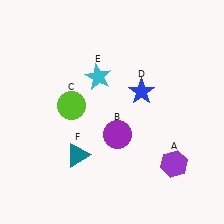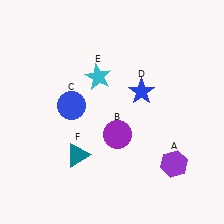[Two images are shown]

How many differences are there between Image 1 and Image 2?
There is 1 difference between the two images.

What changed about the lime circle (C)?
In Image 1, C is lime. In Image 2, it changed to blue.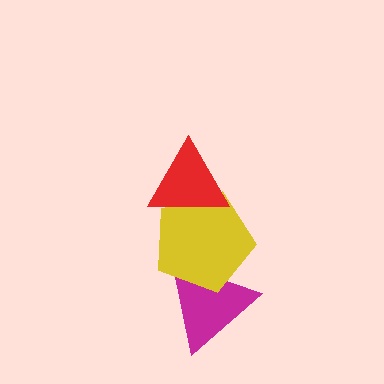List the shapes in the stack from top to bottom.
From top to bottom: the red triangle, the yellow pentagon, the magenta triangle.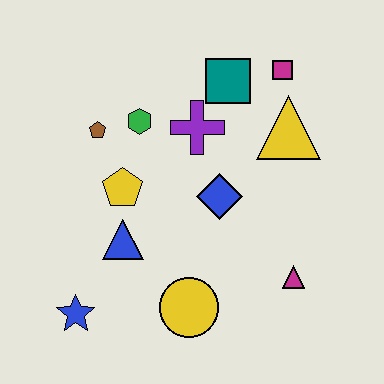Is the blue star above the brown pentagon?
No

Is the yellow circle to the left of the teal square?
Yes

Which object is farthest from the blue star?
The magenta square is farthest from the blue star.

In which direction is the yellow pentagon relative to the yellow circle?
The yellow pentagon is above the yellow circle.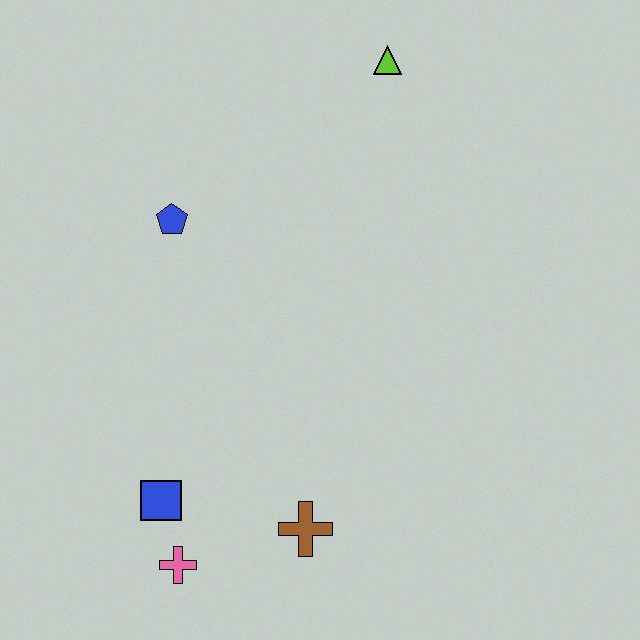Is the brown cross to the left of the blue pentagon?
No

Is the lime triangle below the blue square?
No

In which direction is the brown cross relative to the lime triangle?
The brown cross is below the lime triangle.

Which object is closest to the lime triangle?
The blue pentagon is closest to the lime triangle.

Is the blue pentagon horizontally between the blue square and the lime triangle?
Yes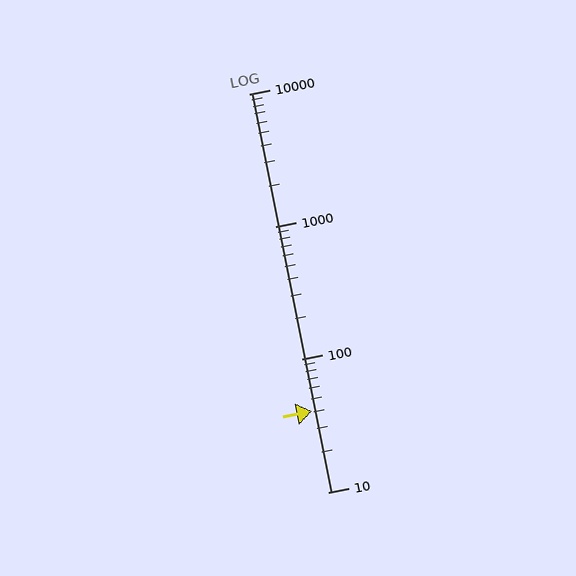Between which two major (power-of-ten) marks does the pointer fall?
The pointer is between 10 and 100.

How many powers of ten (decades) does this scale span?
The scale spans 3 decades, from 10 to 10000.